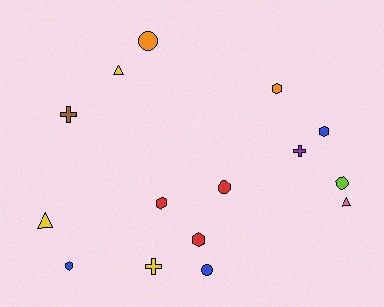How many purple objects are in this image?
There is 1 purple object.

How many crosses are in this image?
There are 3 crosses.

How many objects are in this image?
There are 15 objects.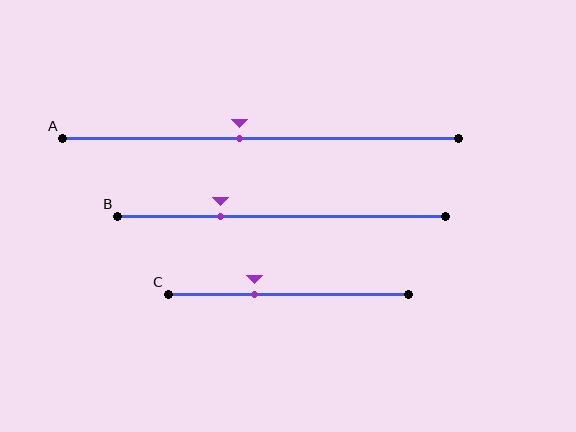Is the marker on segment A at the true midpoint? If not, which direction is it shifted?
No, the marker on segment A is shifted to the left by about 5% of the segment length.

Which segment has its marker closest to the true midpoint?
Segment A has its marker closest to the true midpoint.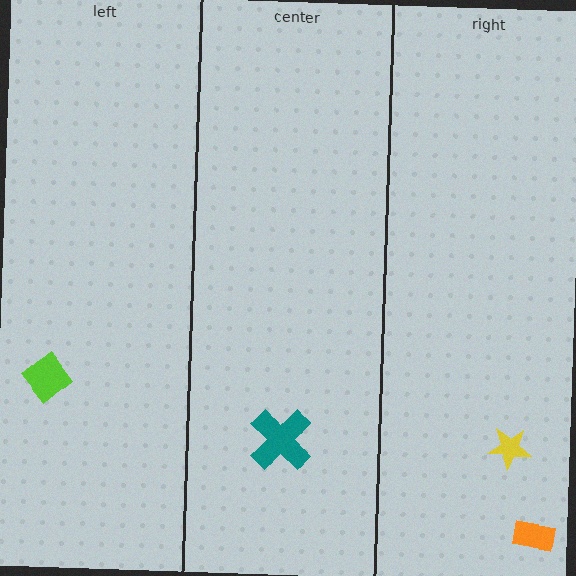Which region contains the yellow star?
The right region.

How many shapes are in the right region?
2.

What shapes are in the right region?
The orange rectangle, the yellow star.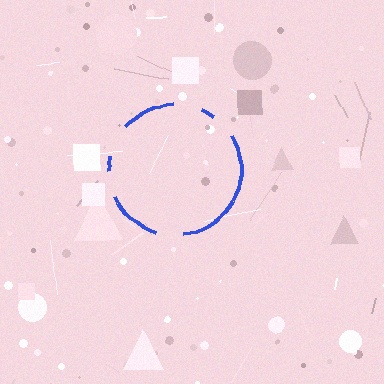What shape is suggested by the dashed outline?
The dashed outline suggests a circle.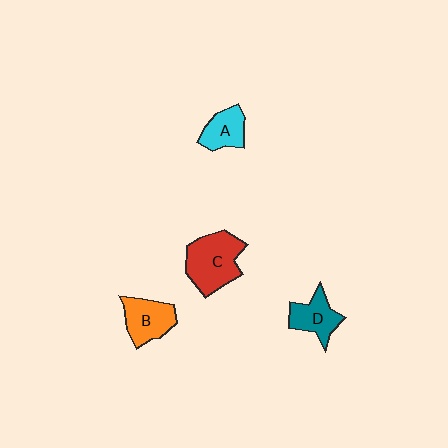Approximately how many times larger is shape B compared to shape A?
Approximately 1.3 times.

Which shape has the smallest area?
Shape A (cyan).